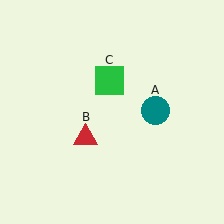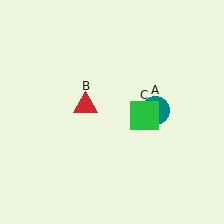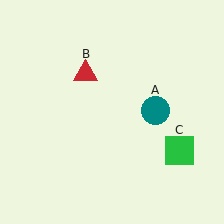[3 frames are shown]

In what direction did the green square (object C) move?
The green square (object C) moved down and to the right.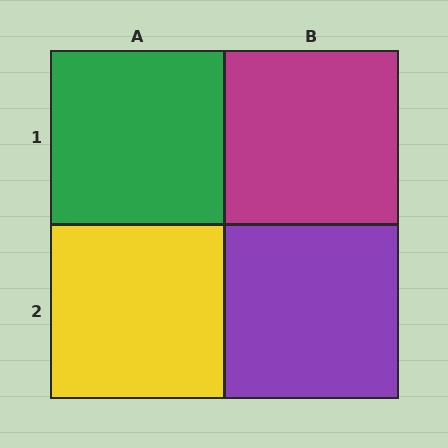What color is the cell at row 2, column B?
Purple.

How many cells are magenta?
1 cell is magenta.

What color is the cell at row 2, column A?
Yellow.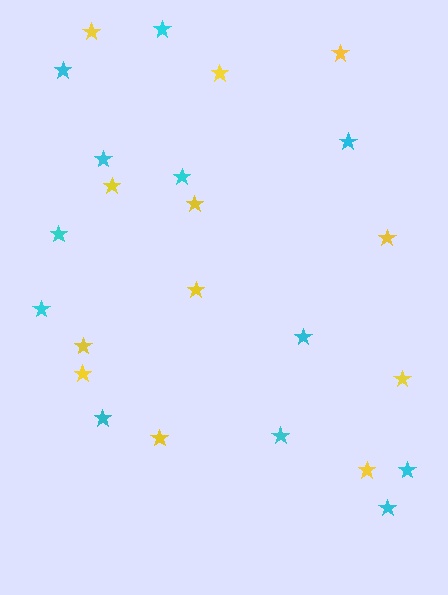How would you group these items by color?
There are 2 groups: one group of cyan stars (12) and one group of yellow stars (12).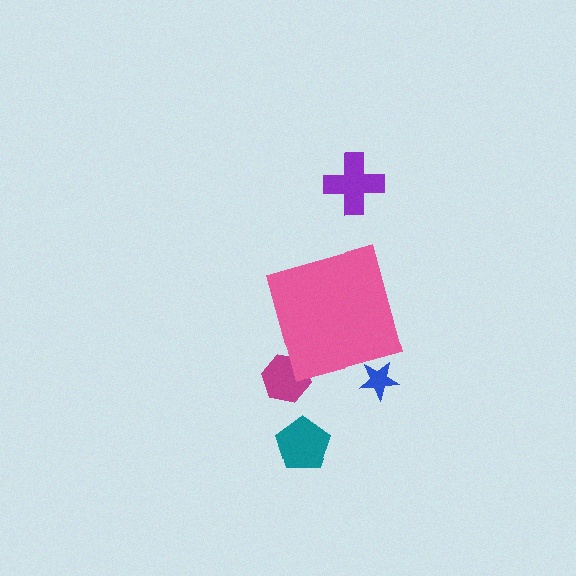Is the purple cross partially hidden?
No, the purple cross is fully visible.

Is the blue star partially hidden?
Yes, the blue star is partially hidden behind the pink diamond.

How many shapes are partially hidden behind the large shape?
2 shapes are partially hidden.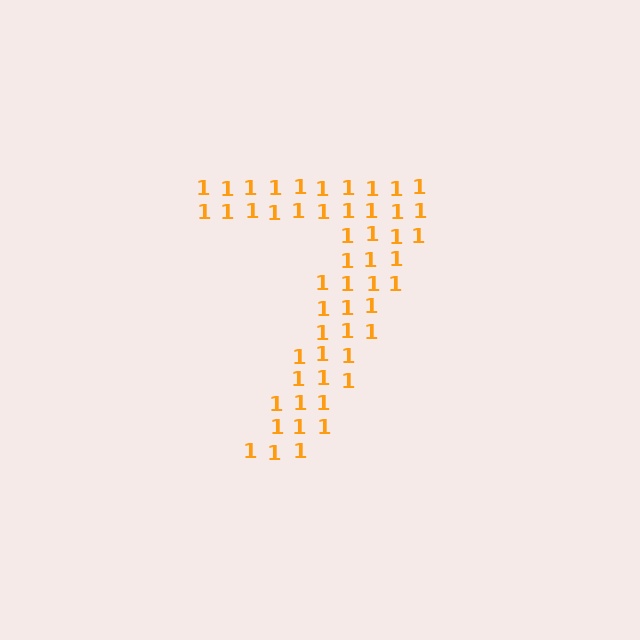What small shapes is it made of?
It is made of small digit 1's.